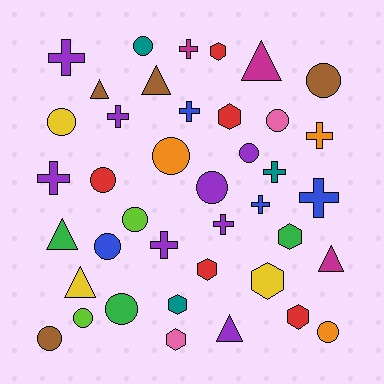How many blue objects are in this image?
There are 4 blue objects.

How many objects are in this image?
There are 40 objects.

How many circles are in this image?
There are 14 circles.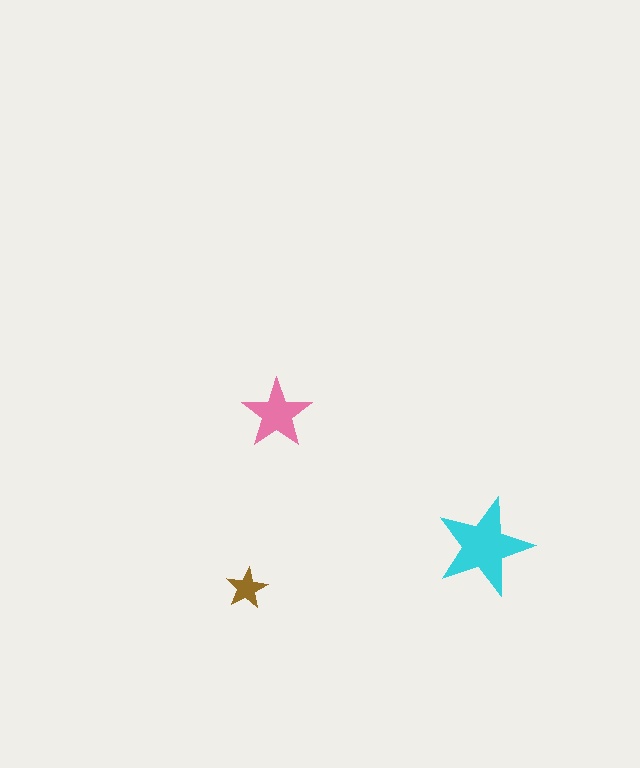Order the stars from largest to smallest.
the cyan one, the pink one, the brown one.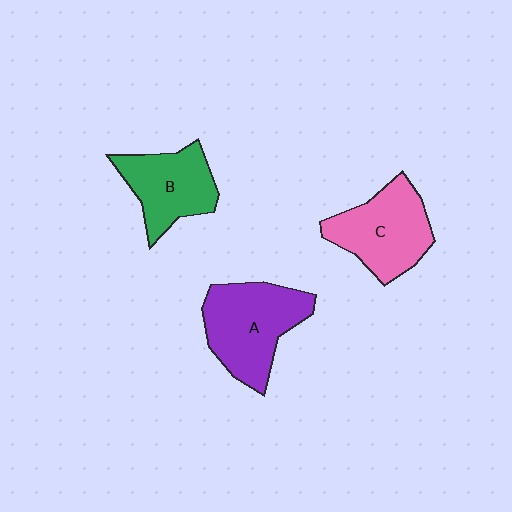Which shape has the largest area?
Shape A (purple).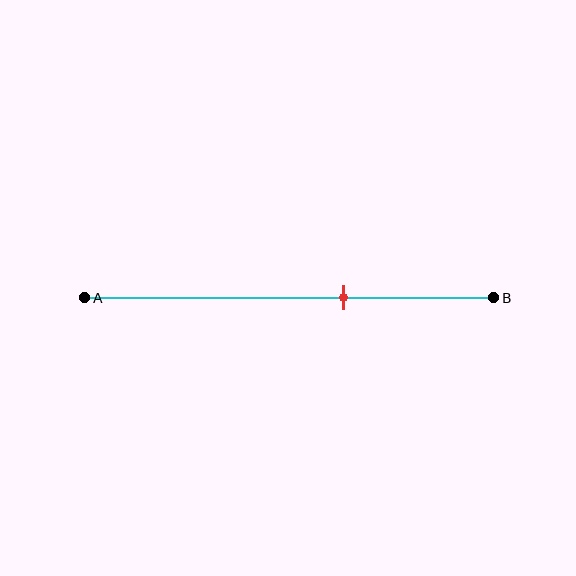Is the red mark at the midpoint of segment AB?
No, the mark is at about 65% from A, not at the 50% midpoint.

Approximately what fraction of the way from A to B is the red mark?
The red mark is approximately 65% of the way from A to B.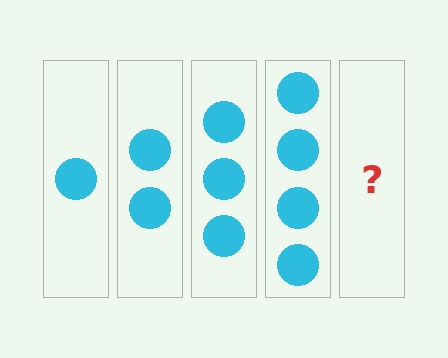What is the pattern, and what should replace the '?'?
The pattern is that each step adds one more circle. The '?' should be 5 circles.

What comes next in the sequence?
The next element should be 5 circles.